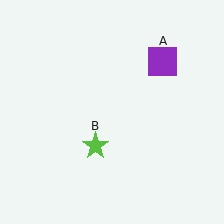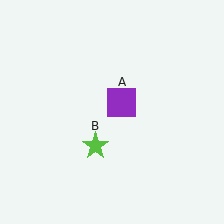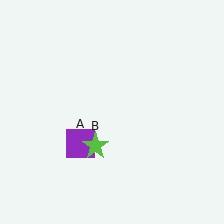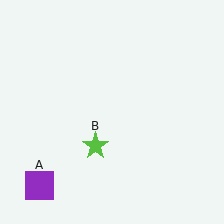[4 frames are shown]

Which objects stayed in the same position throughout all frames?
Lime star (object B) remained stationary.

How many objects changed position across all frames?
1 object changed position: purple square (object A).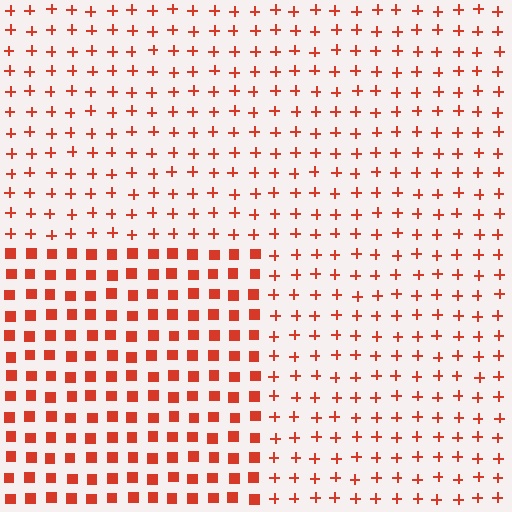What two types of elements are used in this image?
The image uses squares inside the rectangle region and plus signs outside it.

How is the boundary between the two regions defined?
The boundary is defined by a change in element shape: squares inside vs. plus signs outside. All elements share the same color and spacing.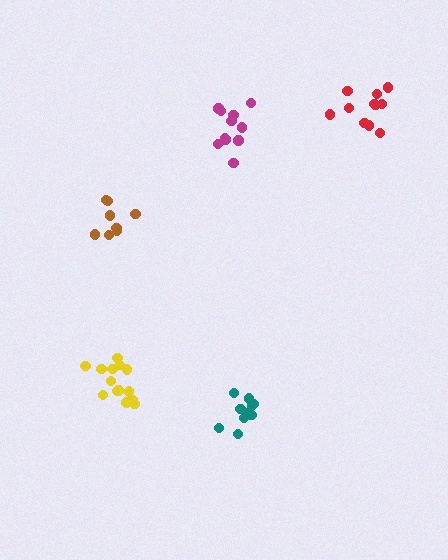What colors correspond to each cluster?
The clusters are colored: teal, brown, red, yellow, magenta.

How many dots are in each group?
Group 1: 10 dots, Group 2: 8 dots, Group 3: 11 dots, Group 4: 14 dots, Group 5: 11 dots (54 total).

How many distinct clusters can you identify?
There are 5 distinct clusters.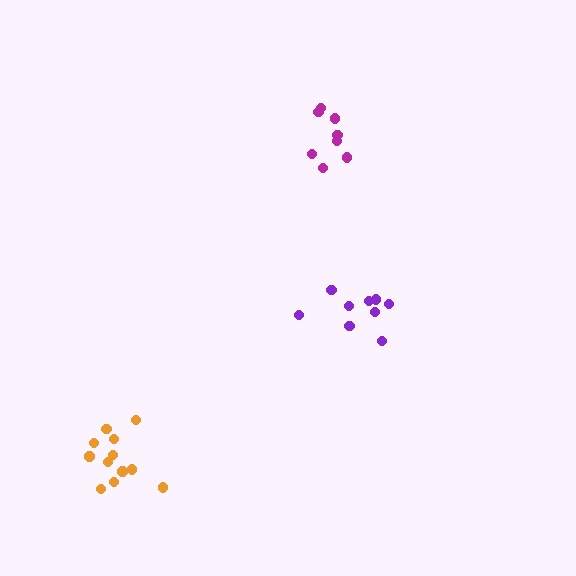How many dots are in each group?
Group 1: 9 dots, Group 2: 12 dots, Group 3: 8 dots (29 total).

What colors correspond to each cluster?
The clusters are colored: purple, orange, magenta.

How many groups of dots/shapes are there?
There are 3 groups.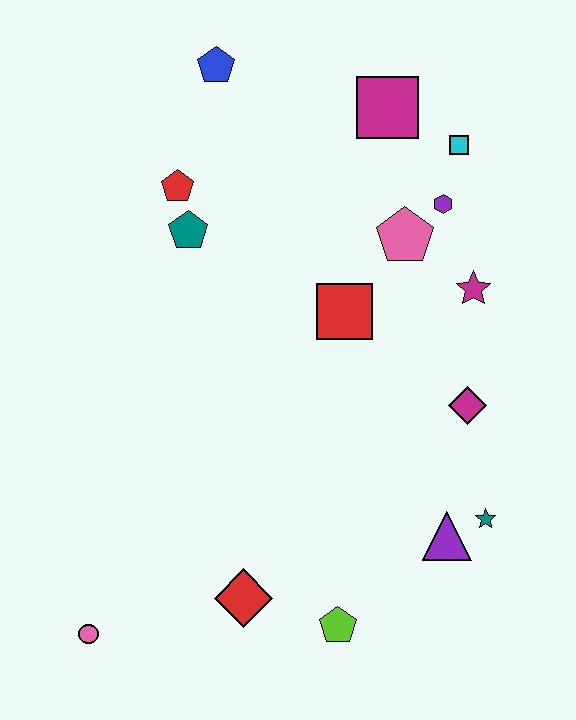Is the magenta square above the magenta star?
Yes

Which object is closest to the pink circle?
The red diamond is closest to the pink circle.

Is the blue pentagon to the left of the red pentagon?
No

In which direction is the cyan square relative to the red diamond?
The cyan square is above the red diamond.